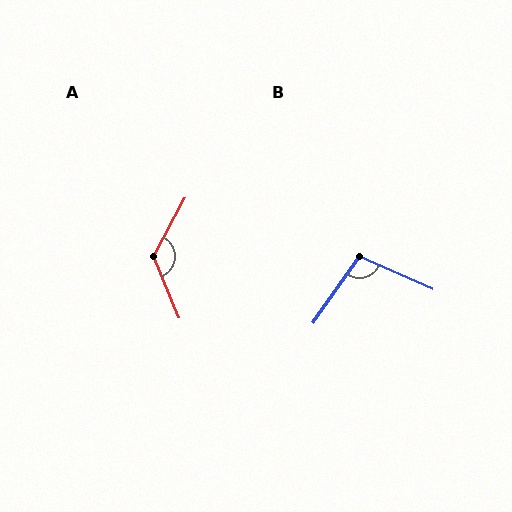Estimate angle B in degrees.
Approximately 101 degrees.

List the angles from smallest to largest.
B (101°), A (130°).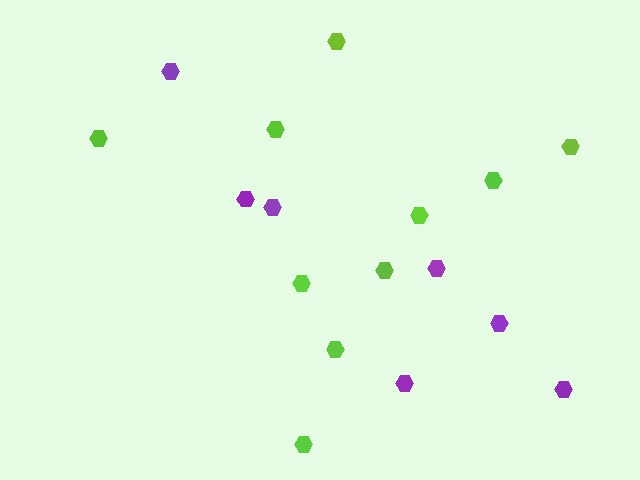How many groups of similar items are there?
There are 2 groups: one group of lime hexagons (10) and one group of purple hexagons (7).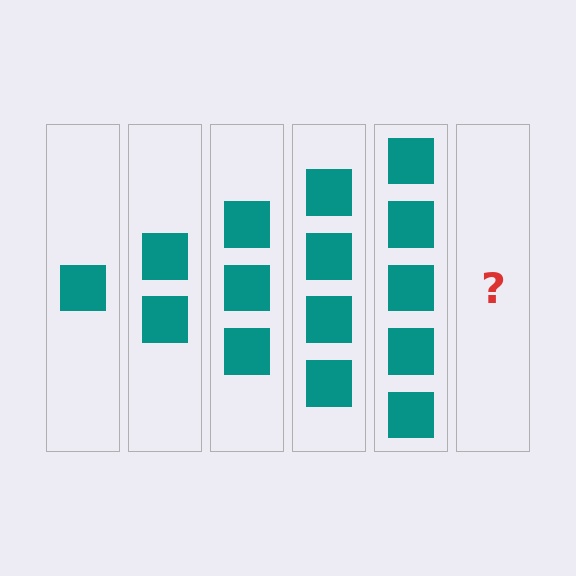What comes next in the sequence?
The next element should be 6 squares.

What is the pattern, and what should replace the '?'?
The pattern is that each step adds one more square. The '?' should be 6 squares.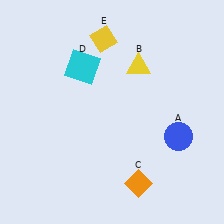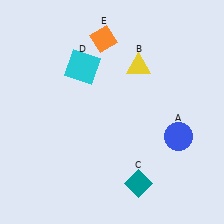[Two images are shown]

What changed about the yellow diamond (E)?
In Image 1, E is yellow. In Image 2, it changed to orange.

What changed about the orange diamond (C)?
In Image 1, C is orange. In Image 2, it changed to teal.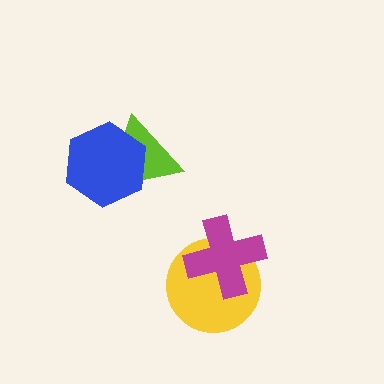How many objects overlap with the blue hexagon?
1 object overlaps with the blue hexagon.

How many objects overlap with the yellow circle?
1 object overlaps with the yellow circle.